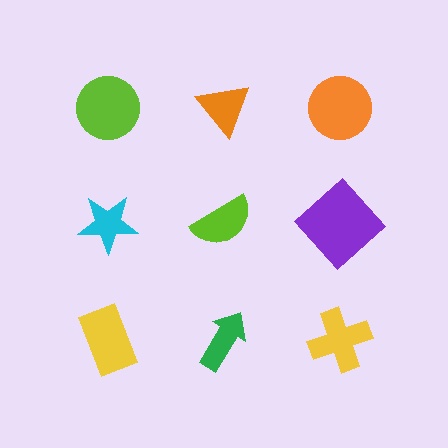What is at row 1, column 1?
A lime circle.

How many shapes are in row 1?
3 shapes.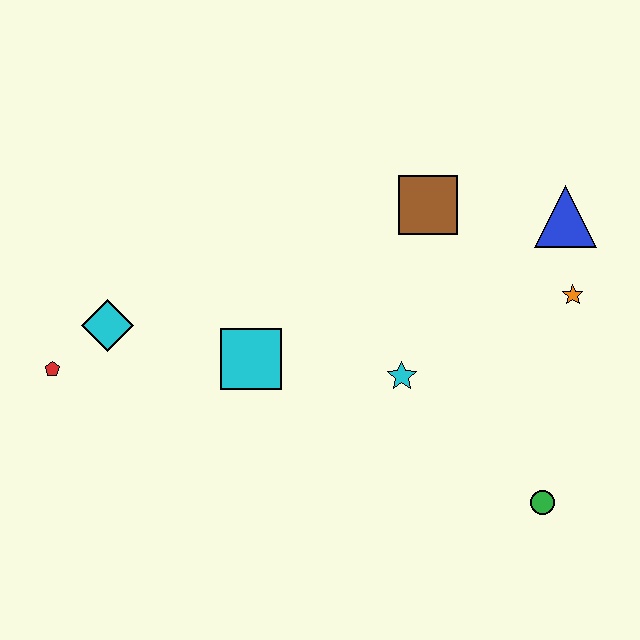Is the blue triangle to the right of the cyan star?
Yes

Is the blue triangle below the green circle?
No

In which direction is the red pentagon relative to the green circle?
The red pentagon is to the left of the green circle.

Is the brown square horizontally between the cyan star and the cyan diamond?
No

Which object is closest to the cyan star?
The cyan square is closest to the cyan star.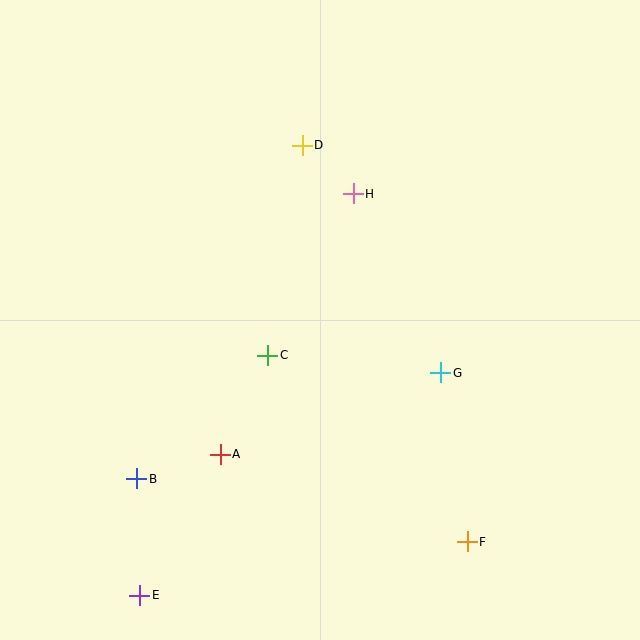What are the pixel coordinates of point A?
Point A is at (220, 454).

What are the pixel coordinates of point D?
Point D is at (302, 145).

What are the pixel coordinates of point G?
Point G is at (441, 373).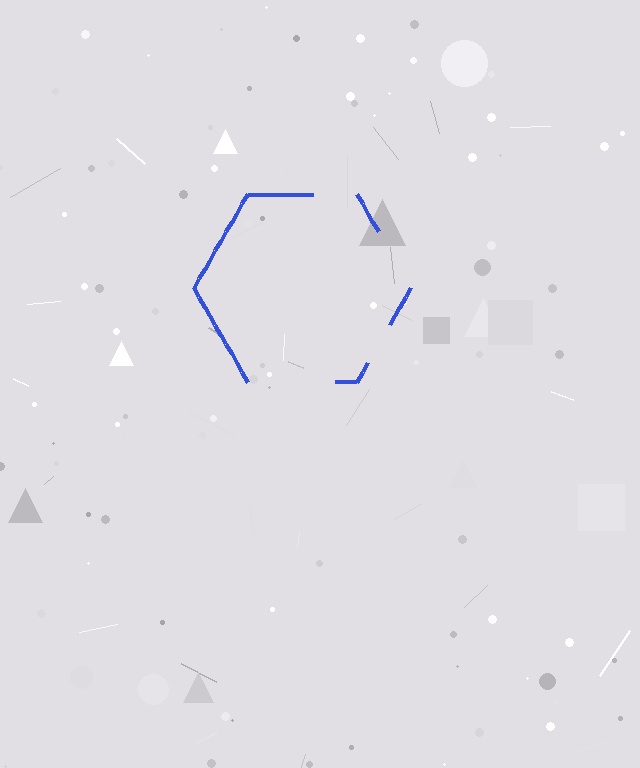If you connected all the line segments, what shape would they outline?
They would outline a hexagon.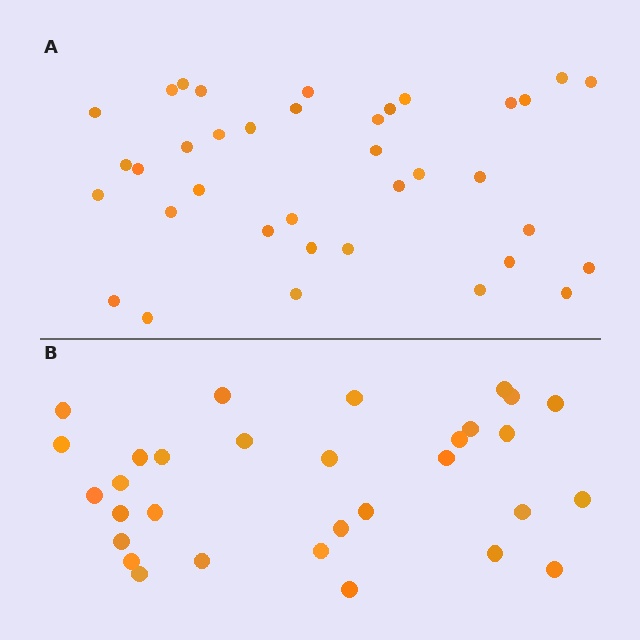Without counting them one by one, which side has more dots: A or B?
Region A (the top region) has more dots.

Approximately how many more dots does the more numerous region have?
Region A has about 6 more dots than region B.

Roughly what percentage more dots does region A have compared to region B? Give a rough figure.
About 20% more.